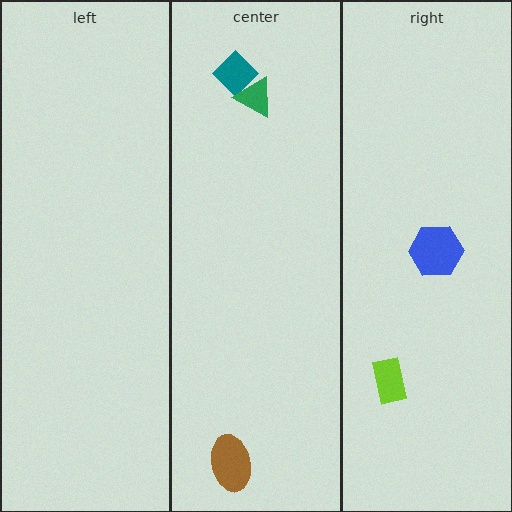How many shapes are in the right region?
2.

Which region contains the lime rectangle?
The right region.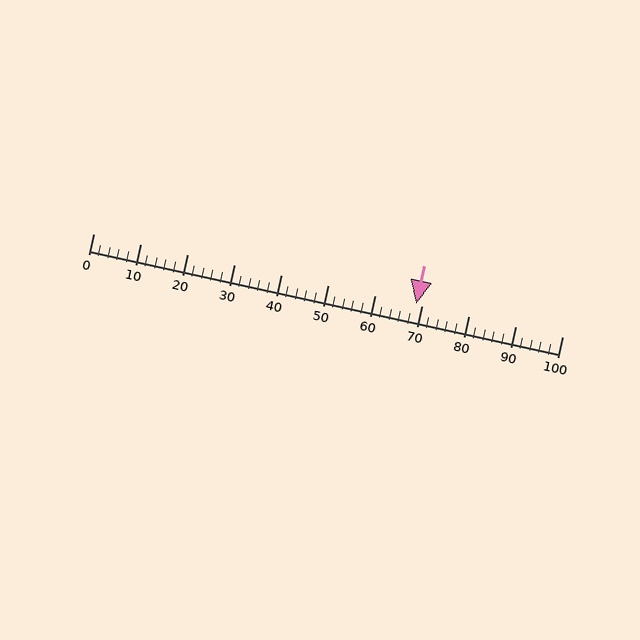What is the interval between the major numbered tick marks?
The major tick marks are spaced 10 units apart.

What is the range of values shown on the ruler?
The ruler shows values from 0 to 100.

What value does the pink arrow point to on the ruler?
The pink arrow points to approximately 69.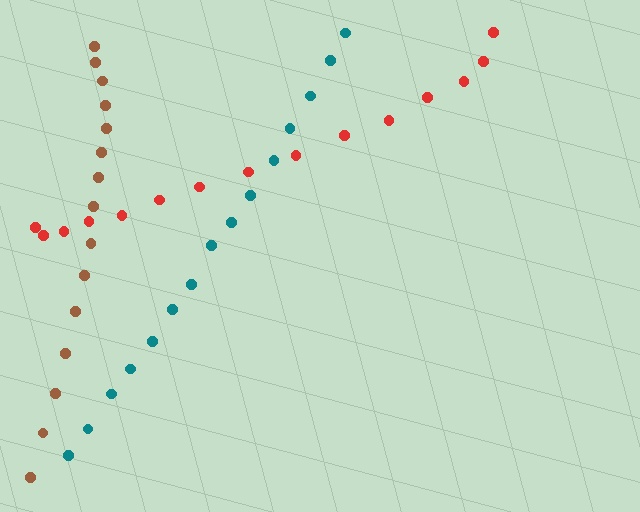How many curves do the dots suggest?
There are 3 distinct paths.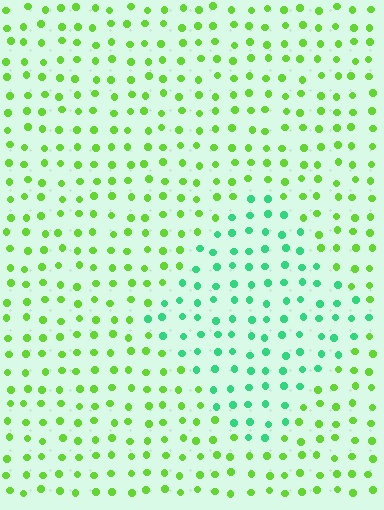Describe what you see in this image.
The image is filled with small lime elements in a uniform arrangement. A diamond-shaped region is visible where the elements are tinted to a slightly different hue, forming a subtle color boundary.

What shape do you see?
I see a diamond.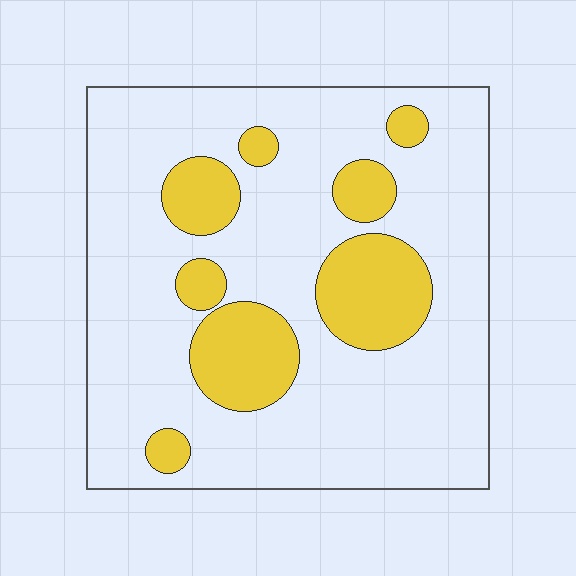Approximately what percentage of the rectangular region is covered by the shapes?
Approximately 20%.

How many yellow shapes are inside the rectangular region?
8.